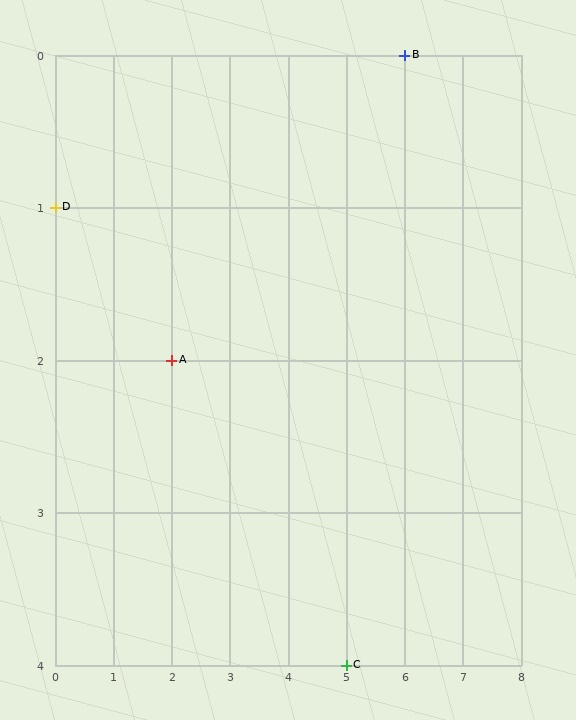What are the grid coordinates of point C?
Point C is at grid coordinates (5, 4).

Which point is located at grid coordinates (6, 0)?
Point B is at (6, 0).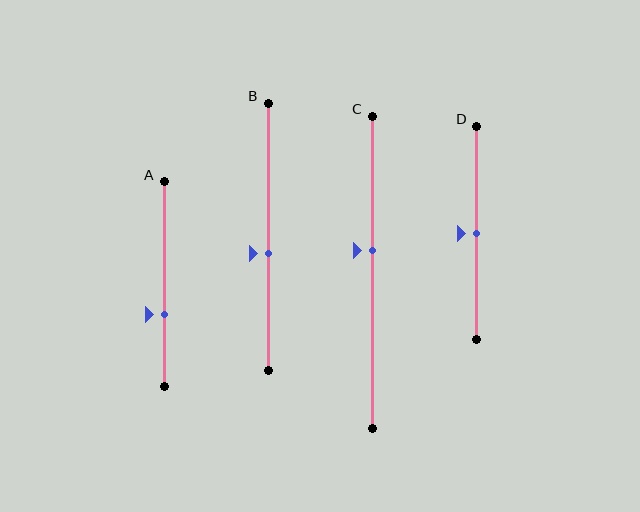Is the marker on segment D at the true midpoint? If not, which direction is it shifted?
Yes, the marker on segment D is at the true midpoint.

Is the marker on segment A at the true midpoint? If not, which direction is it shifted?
No, the marker on segment A is shifted downward by about 15% of the segment length.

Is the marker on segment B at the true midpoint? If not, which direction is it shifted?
No, the marker on segment B is shifted downward by about 6% of the segment length.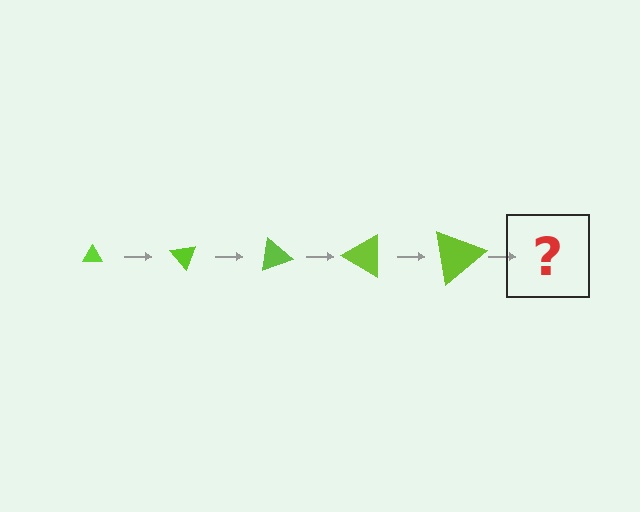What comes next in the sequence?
The next element should be a triangle, larger than the previous one and rotated 250 degrees from the start.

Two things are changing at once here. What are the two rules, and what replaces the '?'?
The two rules are that the triangle grows larger each step and it rotates 50 degrees each step. The '?' should be a triangle, larger than the previous one and rotated 250 degrees from the start.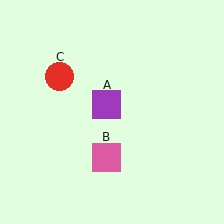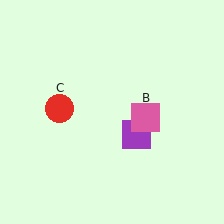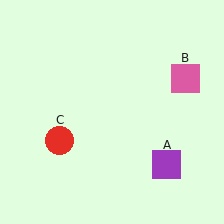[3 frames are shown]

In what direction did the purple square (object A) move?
The purple square (object A) moved down and to the right.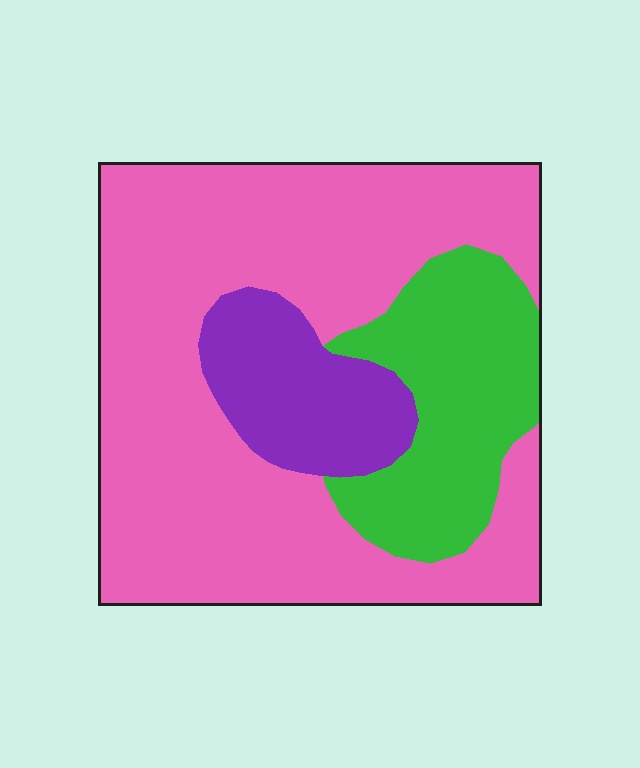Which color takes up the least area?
Purple, at roughly 15%.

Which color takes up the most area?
Pink, at roughly 65%.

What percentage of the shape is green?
Green takes up about one fifth (1/5) of the shape.